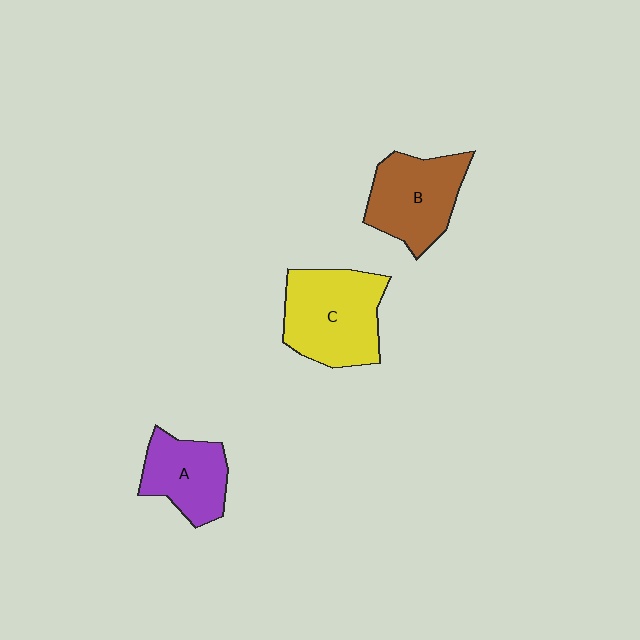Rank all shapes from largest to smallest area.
From largest to smallest: C (yellow), B (brown), A (purple).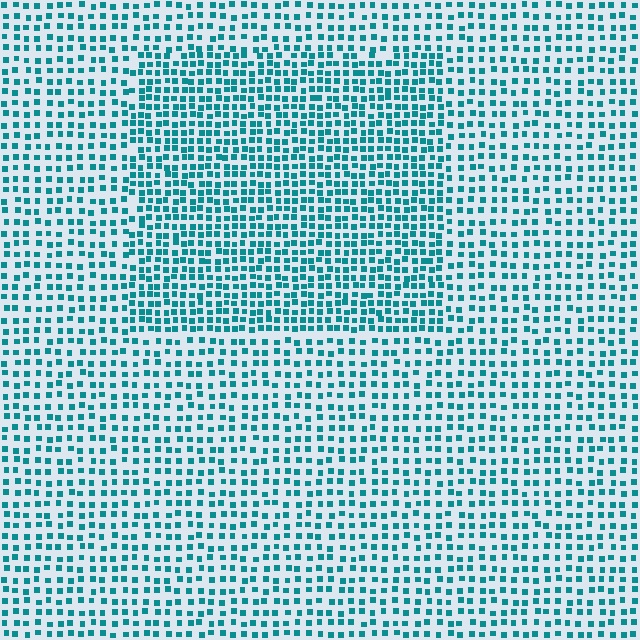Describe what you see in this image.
The image contains small teal elements arranged at two different densities. A rectangle-shaped region is visible where the elements are more densely packed than the surrounding area.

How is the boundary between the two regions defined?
The boundary is defined by a change in element density (approximately 1.6x ratio). All elements are the same color, size, and shape.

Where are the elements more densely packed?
The elements are more densely packed inside the rectangle boundary.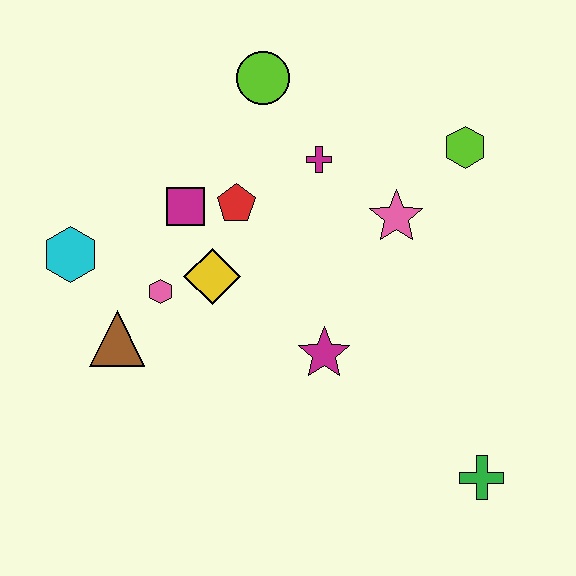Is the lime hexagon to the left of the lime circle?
No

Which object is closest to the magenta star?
The yellow diamond is closest to the magenta star.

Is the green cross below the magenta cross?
Yes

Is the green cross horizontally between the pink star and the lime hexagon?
No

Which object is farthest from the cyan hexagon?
The green cross is farthest from the cyan hexagon.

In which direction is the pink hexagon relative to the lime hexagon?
The pink hexagon is to the left of the lime hexagon.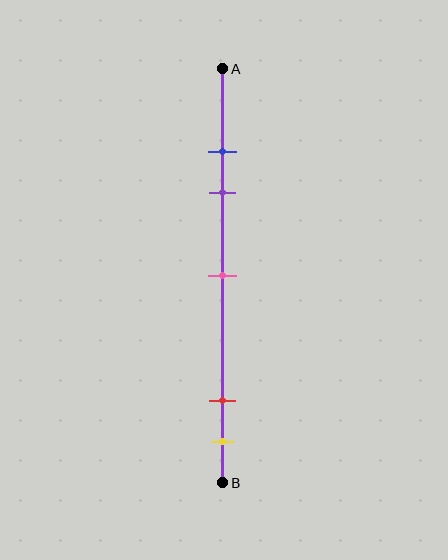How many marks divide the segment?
There are 5 marks dividing the segment.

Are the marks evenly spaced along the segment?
No, the marks are not evenly spaced.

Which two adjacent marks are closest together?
The blue and purple marks are the closest adjacent pair.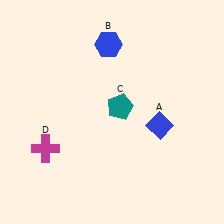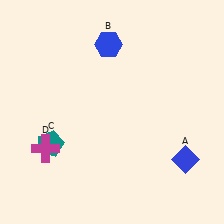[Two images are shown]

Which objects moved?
The objects that moved are: the blue diamond (A), the teal pentagon (C).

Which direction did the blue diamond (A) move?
The blue diamond (A) moved down.